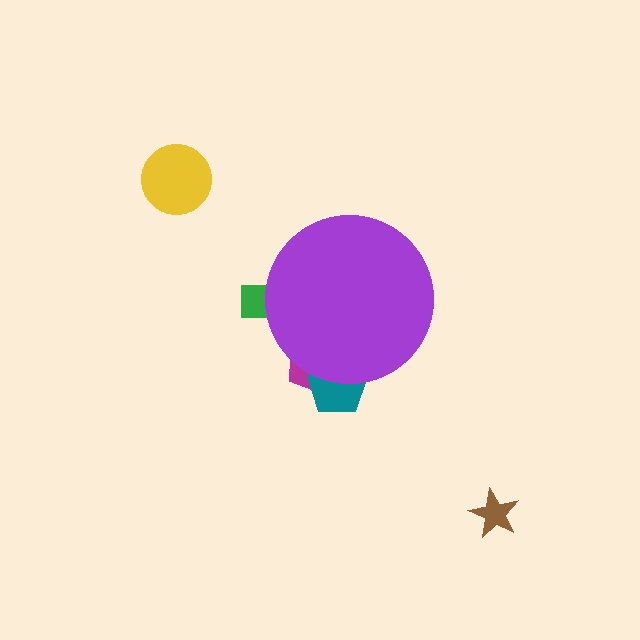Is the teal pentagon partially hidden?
Yes, the teal pentagon is partially hidden behind the purple circle.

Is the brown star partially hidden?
No, the brown star is fully visible.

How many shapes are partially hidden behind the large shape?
3 shapes are partially hidden.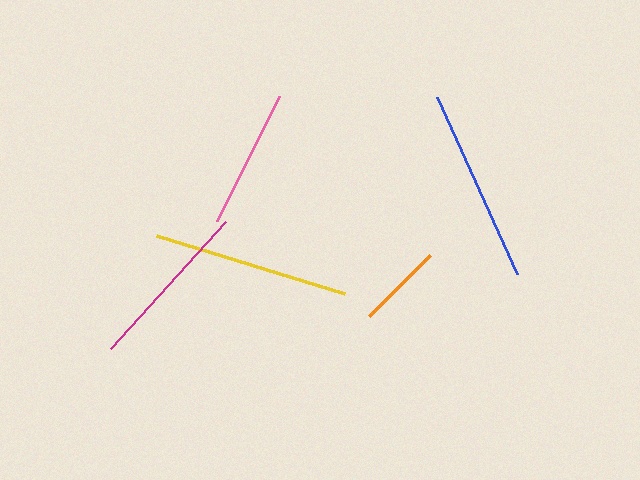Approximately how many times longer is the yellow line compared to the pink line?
The yellow line is approximately 1.4 times the length of the pink line.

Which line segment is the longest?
The yellow line is the longest at approximately 197 pixels.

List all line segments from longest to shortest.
From longest to shortest: yellow, blue, magenta, pink, orange.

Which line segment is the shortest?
The orange line is the shortest at approximately 86 pixels.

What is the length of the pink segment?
The pink segment is approximately 140 pixels long.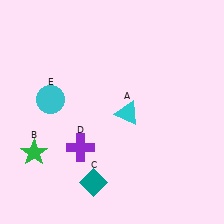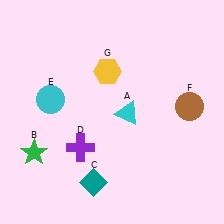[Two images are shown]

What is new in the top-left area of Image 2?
A yellow hexagon (G) was added in the top-left area of Image 2.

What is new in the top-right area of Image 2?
A brown circle (F) was added in the top-right area of Image 2.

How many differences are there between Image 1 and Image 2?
There are 2 differences between the two images.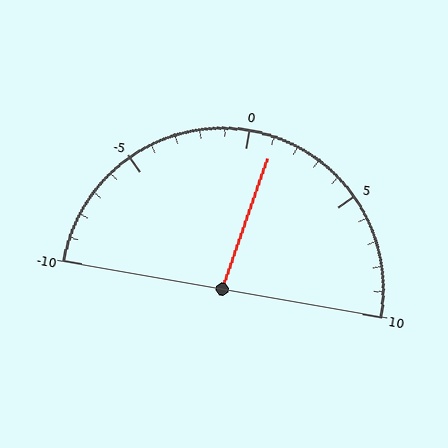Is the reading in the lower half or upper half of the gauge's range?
The reading is in the upper half of the range (-10 to 10).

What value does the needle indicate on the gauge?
The needle indicates approximately 1.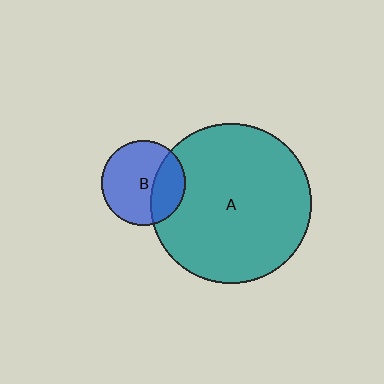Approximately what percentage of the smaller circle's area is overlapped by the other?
Approximately 30%.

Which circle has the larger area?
Circle A (teal).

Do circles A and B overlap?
Yes.